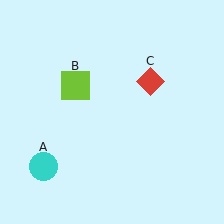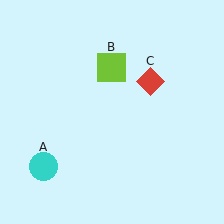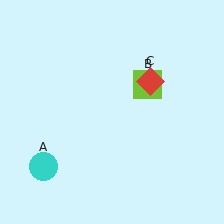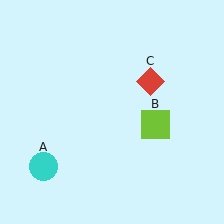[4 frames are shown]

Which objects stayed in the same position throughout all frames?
Cyan circle (object A) and red diamond (object C) remained stationary.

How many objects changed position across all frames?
1 object changed position: lime square (object B).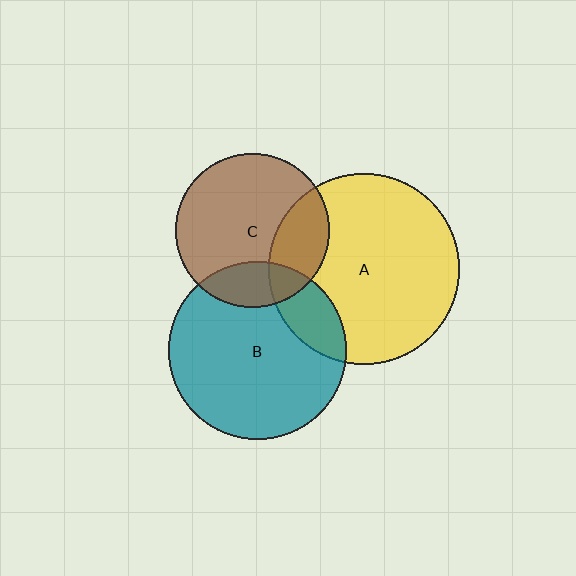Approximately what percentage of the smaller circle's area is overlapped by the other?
Approximately 20%.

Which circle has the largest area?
Circle A (yellow).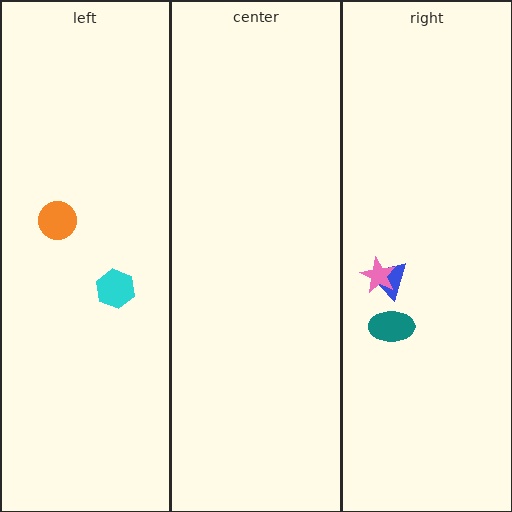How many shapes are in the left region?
2.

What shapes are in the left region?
The cyan hexagon, the orange circle.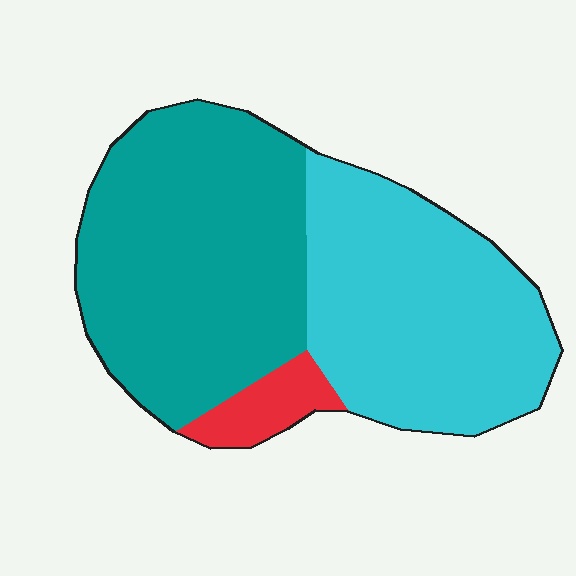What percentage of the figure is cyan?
Cyan takes up about two fifths (2/5) of the figure.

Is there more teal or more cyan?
Teal.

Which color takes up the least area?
Red, at roughly 5%.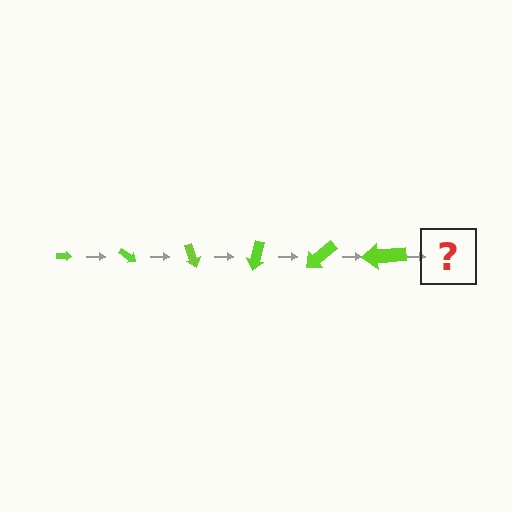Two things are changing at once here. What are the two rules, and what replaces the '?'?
The two rules are that the arrow grows larger each step and it rotates 35 degrees each step. The '?' should be an arrow, larger than the previous one and rotated 210 degrees from the start.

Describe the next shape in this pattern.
It should be an arrow, larger than the previous one and rotated 210 degrees from the start.